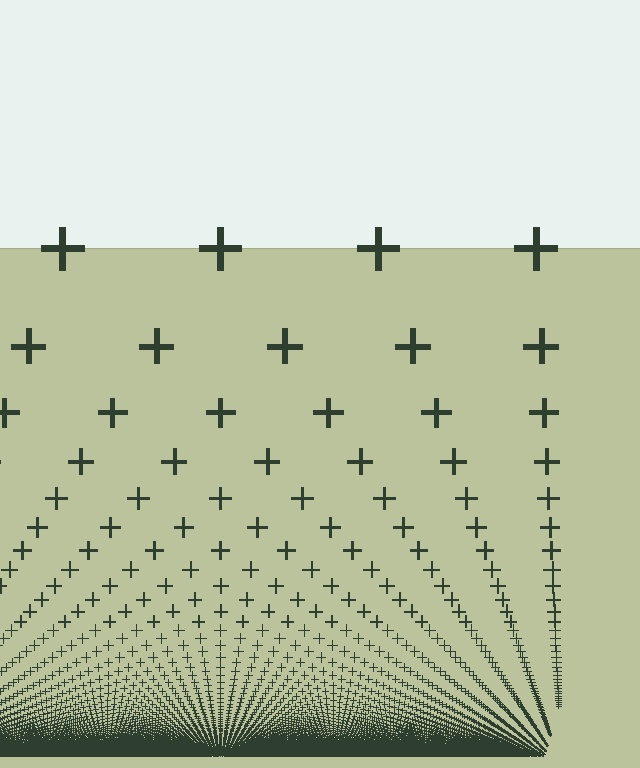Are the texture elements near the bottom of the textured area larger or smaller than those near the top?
Smaller. The gradient is inverted — elements near the bottom are smaller and denser.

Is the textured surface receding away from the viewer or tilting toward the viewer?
The surface appears to tilt toward the viewer. Texture elements get larger and sparser toward the top.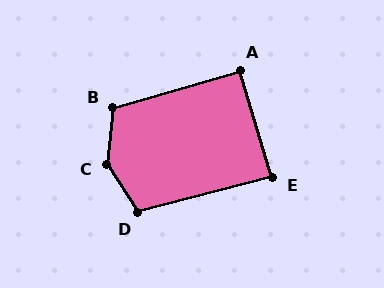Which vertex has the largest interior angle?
C, at approximately 142 degrees.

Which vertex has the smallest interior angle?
E, at approximately 88 degrees.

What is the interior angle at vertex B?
Approximately 111 degrees (obtuse).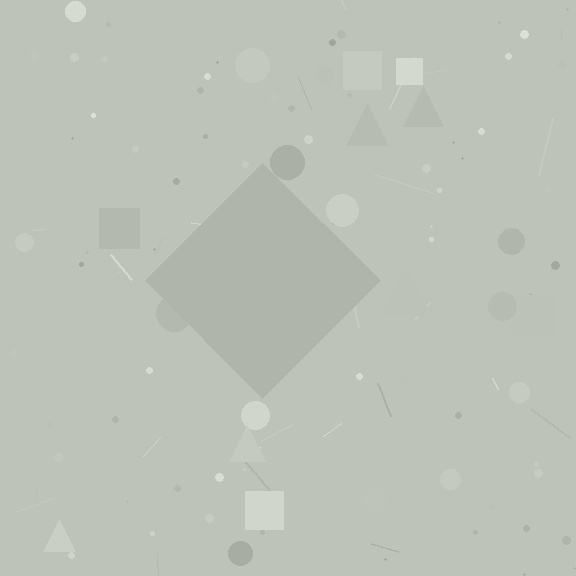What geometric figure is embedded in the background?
A diamond is embedded in the background.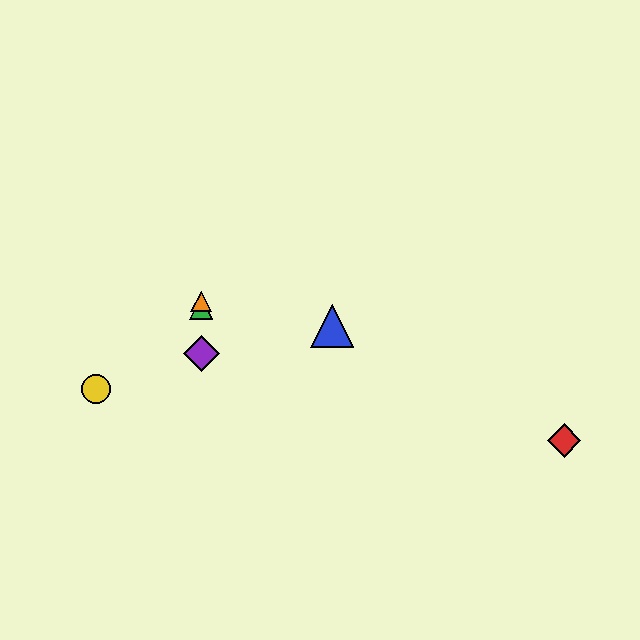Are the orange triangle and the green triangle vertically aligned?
Yes, both are at x≈201.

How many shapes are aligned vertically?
3 shapes (the green triangle, the purple diamond, the orange triangle) are aligned vertically.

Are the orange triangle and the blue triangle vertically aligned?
No, the orange triangle is at x≈201 and the blue triangle is at x≈332.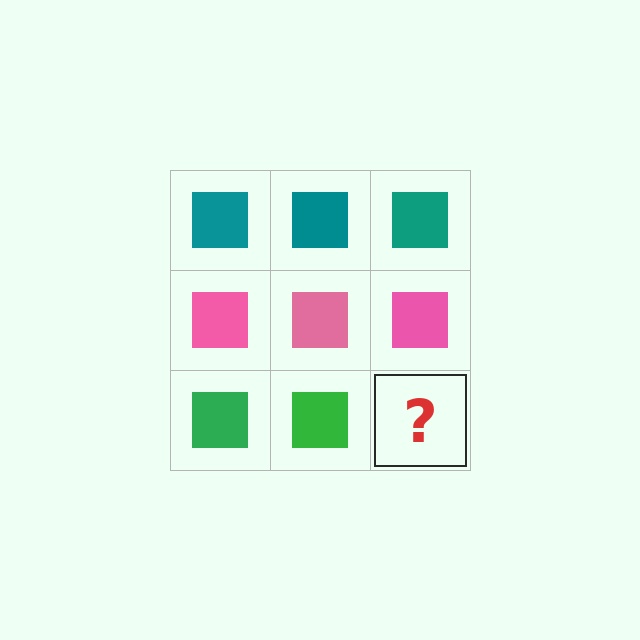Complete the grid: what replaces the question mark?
The question mark should be replaced with a green square.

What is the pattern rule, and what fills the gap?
The rule is that each row has a consistent color. The gap should be filled with a green square.